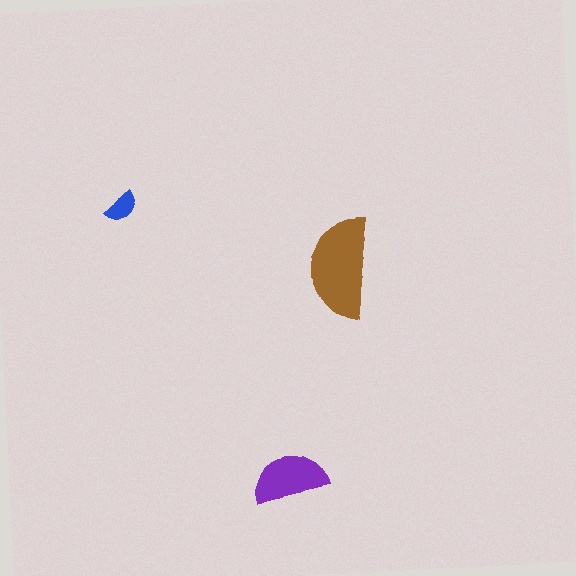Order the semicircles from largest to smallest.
the brown one, the purple one, the blue one.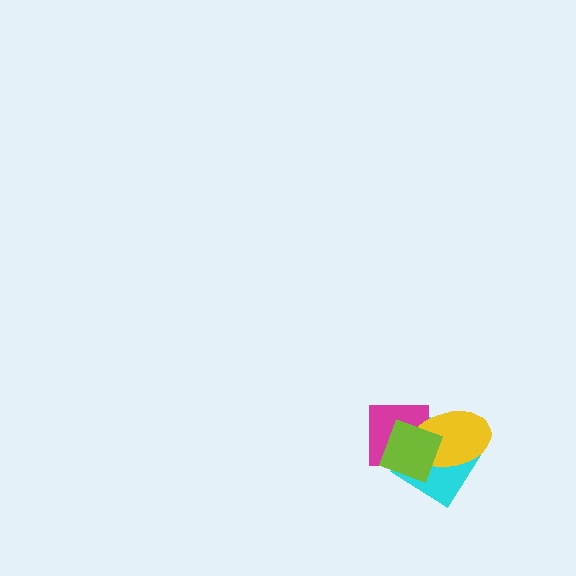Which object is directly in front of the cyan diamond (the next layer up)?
The magenta square is directly in front of the cyan diamond.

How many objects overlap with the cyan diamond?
3 objects overlap with the cyan diamond.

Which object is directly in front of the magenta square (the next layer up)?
The yellow ellipse is directly in front of the magenta square.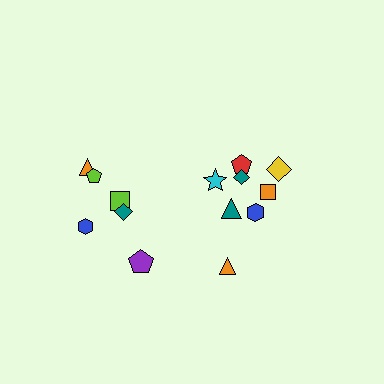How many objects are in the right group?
There are 8 objects.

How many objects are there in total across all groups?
There are 14 objects.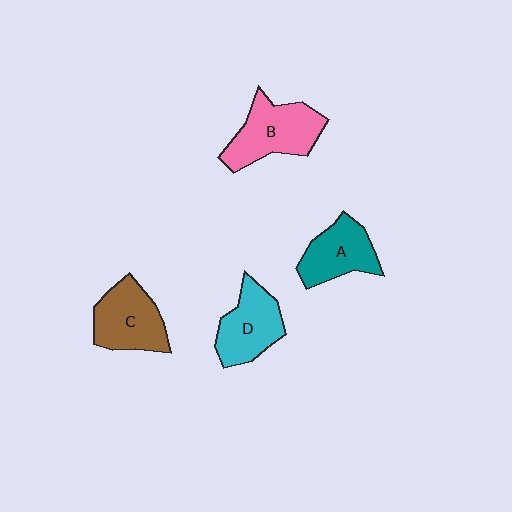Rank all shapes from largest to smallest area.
From largest to smallest: B (pink), C (brown), D (cyan), A (teal).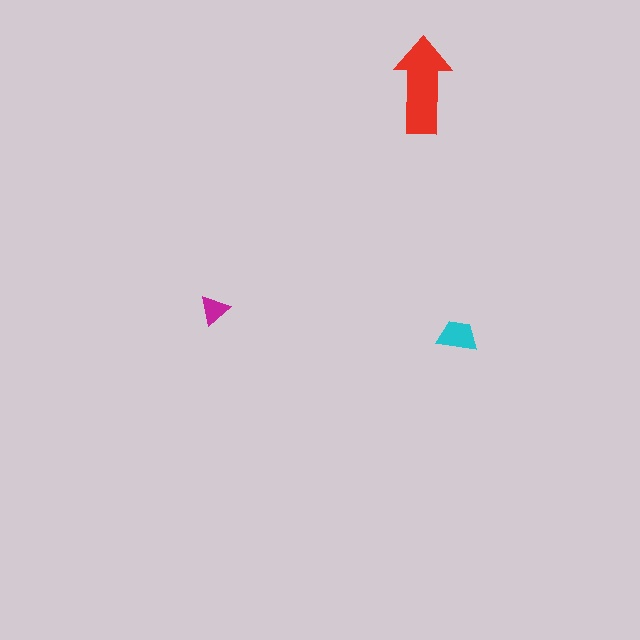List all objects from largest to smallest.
The red arrow, the cyan trapezoid, the magenta triangle.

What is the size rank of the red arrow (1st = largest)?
1st.